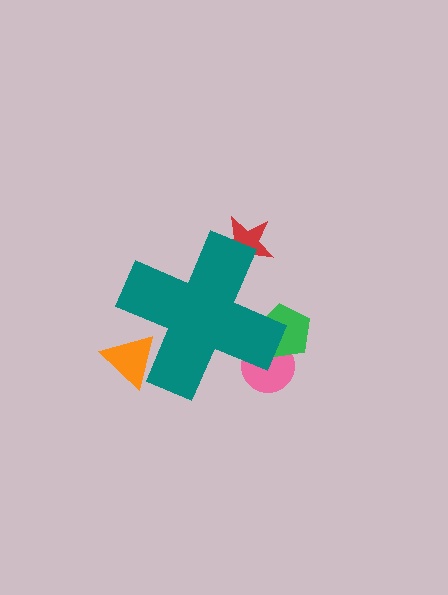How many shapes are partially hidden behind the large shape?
4 shapes are partially hidden.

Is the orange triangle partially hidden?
Yes, the orange triangle is partially hidden behind the teal cross.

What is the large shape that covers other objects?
A teal cross.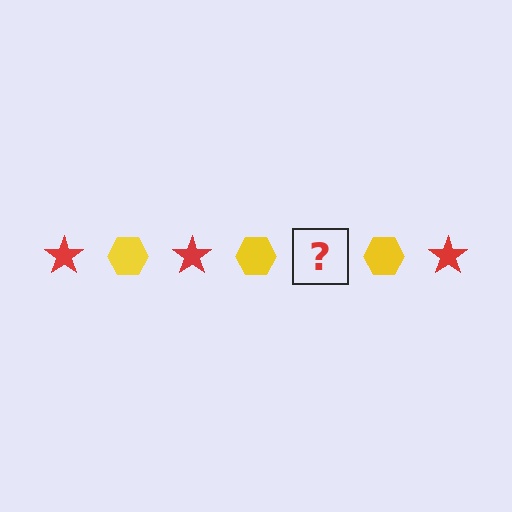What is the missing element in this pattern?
The missing element is a red star.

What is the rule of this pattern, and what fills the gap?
The rule is that the pattern alternates between red star and yellow hexagon. The gap should be filled with a red star.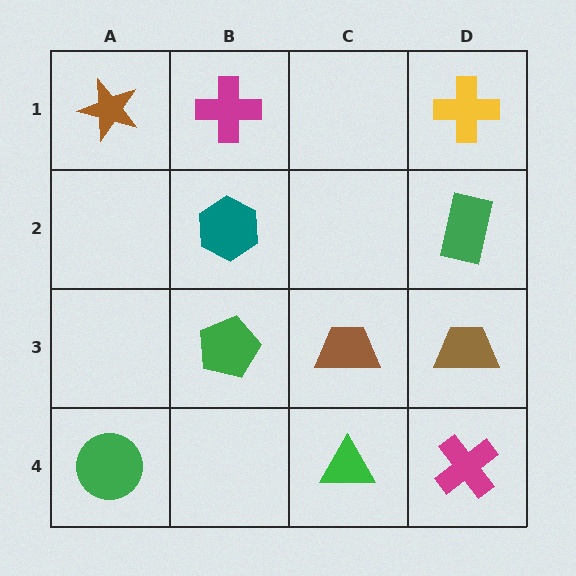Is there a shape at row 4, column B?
No, that cell is empty.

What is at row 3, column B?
A green pentagon.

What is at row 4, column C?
A green triangle.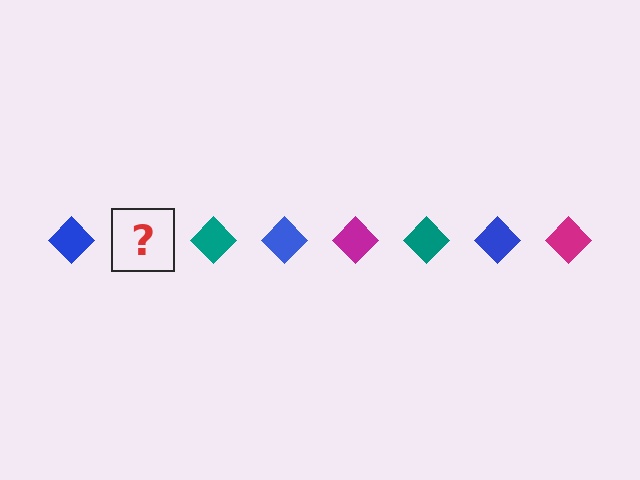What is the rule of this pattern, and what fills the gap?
The rule is that the pattern cycles through blue, magenta, teal diamonds. The gap should be filled with a magenta diamond.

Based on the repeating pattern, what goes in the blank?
The blank should be a magenta diamond.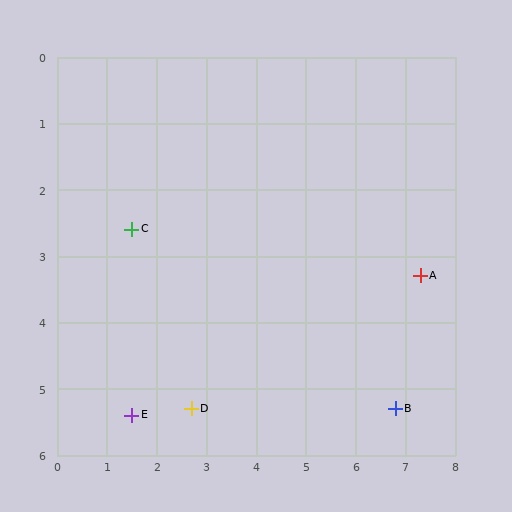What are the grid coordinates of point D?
Point D is at approximately (2.7, 5.3).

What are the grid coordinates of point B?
Point B is at approximately (6.8, 5.3).